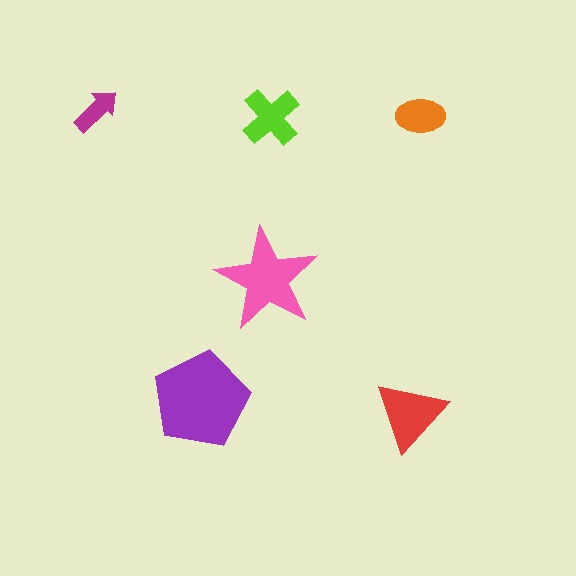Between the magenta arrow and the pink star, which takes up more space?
The pink star.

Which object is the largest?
The purple pentagon.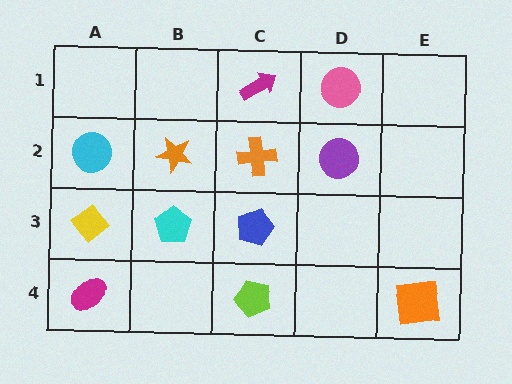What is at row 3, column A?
A yellow diamond.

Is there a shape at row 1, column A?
No, that cell is empty.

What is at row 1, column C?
A magenta arrow.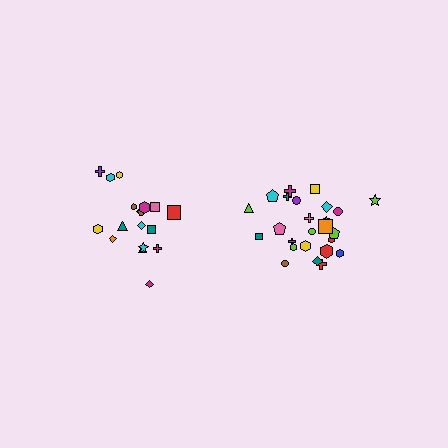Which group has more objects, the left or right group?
The right group.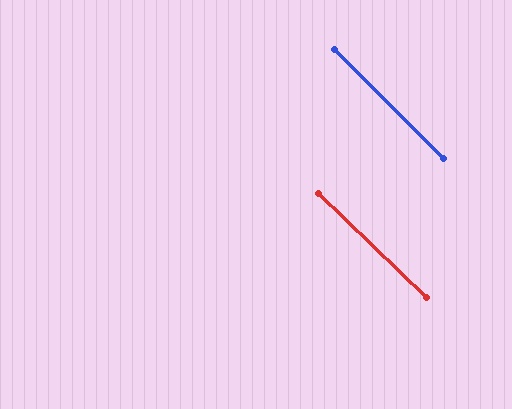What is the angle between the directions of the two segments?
Approximately 1 degree.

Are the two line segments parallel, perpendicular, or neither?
Parallel — their directions differ by only 1.5°.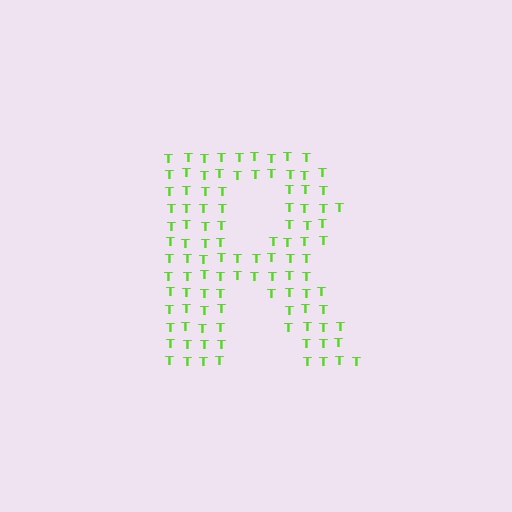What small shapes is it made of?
It is made of small letter T's.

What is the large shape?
The large shape is the letter R.